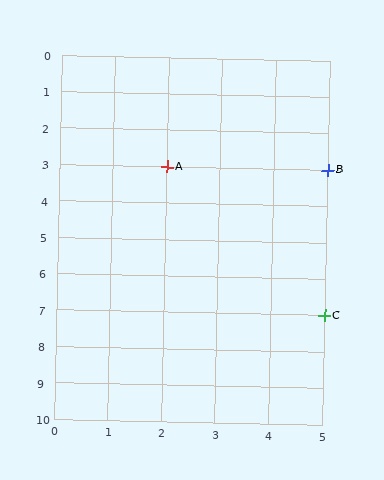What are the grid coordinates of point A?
Point A is at grid coordinates (2, 3).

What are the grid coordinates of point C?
Point C is at grid coordinates (5, 7).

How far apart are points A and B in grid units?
Points A and B are 3 columns apart.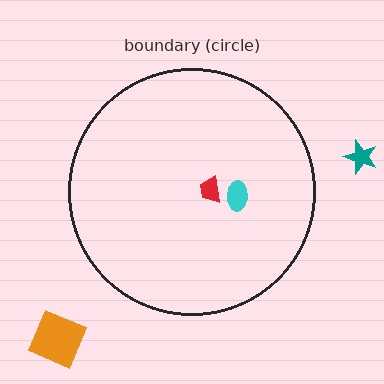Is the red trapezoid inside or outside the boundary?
Inside.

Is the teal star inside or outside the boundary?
Outside.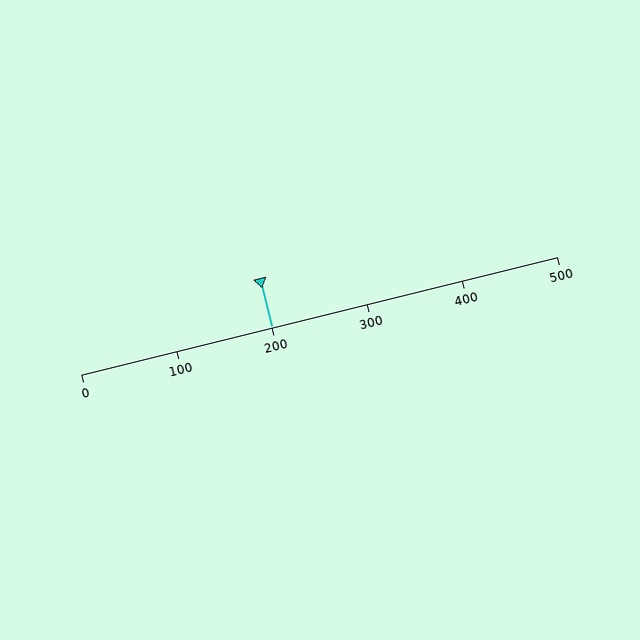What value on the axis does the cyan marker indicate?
The marker indicates approximately 200.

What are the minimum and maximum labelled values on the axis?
The axis runs from 0 to 500.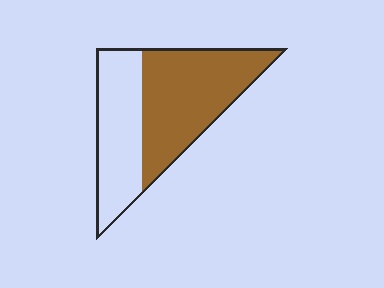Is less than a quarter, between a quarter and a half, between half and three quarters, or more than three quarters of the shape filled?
Between half and three quarters.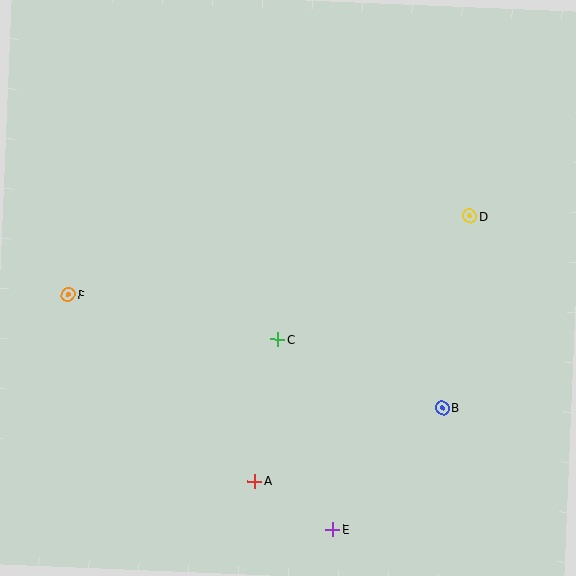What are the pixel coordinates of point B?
Point B is at (442, 408).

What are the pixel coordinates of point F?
Point F is at (68, 294).